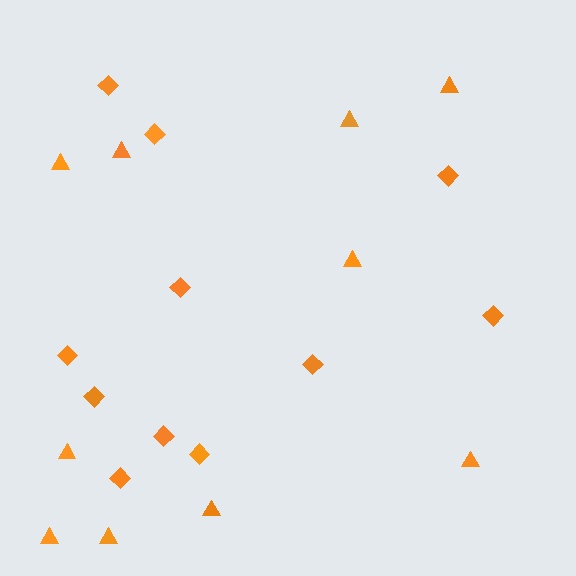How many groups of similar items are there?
There are 2 groups: one group of diamonds (11) and one group of triangles (10).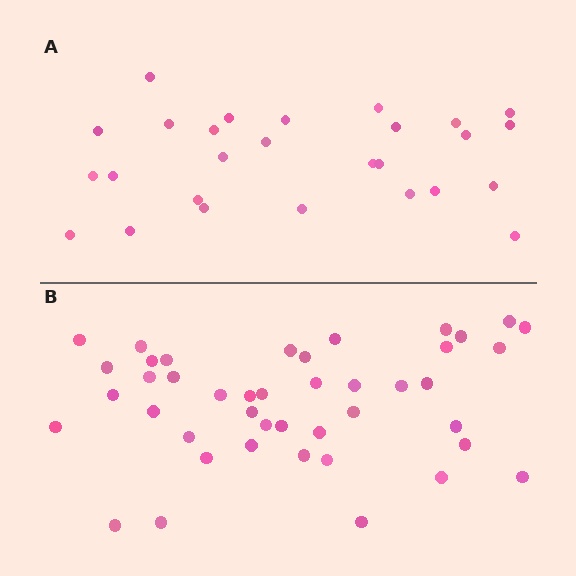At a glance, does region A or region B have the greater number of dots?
Region B (the bottom region) has more dots.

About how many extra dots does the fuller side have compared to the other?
Region B has approximately 15 more dots than region A.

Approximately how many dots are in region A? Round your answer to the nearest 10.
About 30 dots. (The exact count is 27, which rounds to 30.)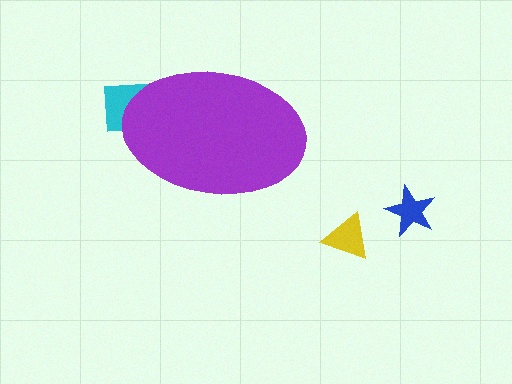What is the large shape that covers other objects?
A purple ellipse.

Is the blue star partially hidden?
No, the blue star is fully visible.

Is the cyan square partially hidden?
Yes, the cyan square is partially hidden behind the purple ellipse.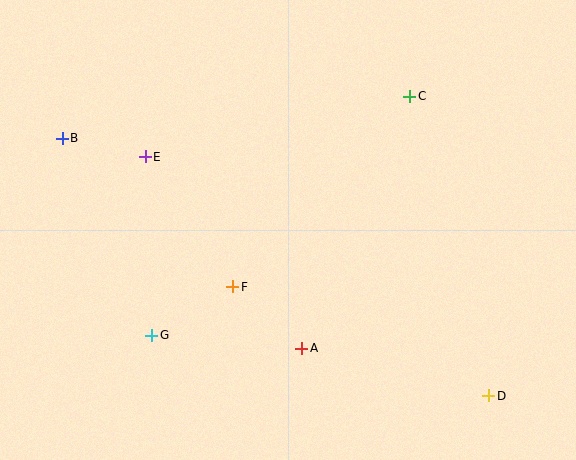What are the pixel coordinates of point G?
Point G is at (152, 335).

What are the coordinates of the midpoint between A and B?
The midpoint between A and B is at (182, 243).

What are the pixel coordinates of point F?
Point F is at (233, 287).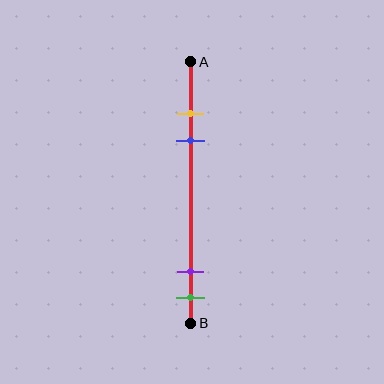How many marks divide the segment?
There are 4 marks dividing the segment.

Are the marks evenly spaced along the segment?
No, the marks are not evenly spaced.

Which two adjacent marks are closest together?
The yellow and blue marks are the closest adjacent pair.